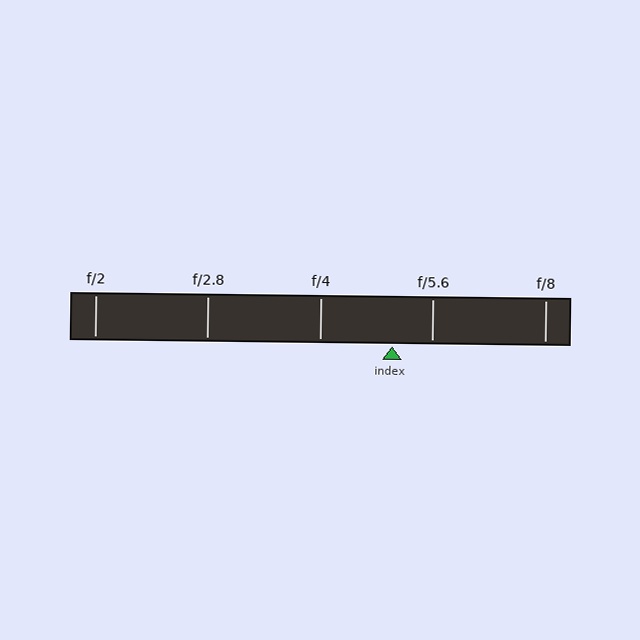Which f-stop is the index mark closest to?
The index mark is closest to f/5.6.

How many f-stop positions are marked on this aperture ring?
There are 5 f-stop positions marked.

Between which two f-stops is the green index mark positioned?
The index mark is between f/4 and f/5.6.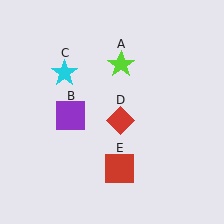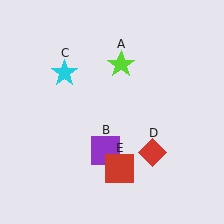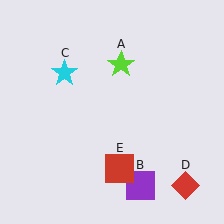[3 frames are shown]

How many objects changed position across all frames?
2 objects changed position: purple square (object B), red diamond (object D).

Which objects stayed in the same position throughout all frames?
Lime star (object A) and cyan star (object C) and red square (object E) remained stationary.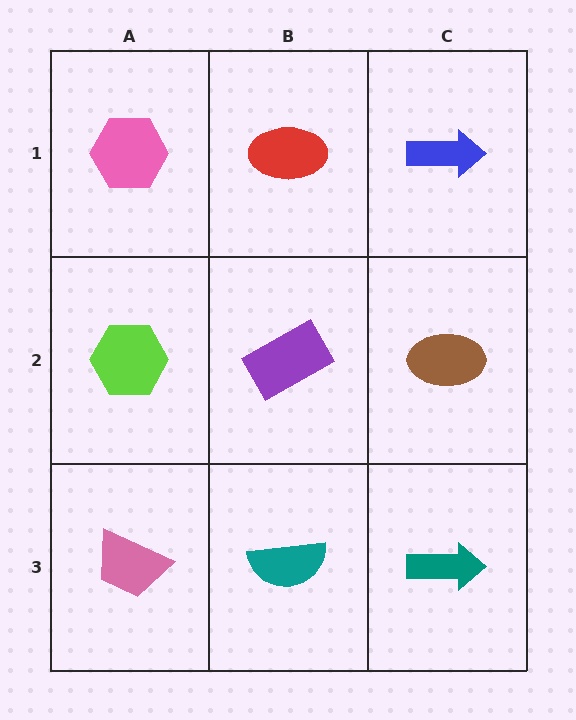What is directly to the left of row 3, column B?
A pink trapezoid.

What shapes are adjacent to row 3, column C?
A brown ellipse (row 2, column C), a teal semicircle (row 3, column B).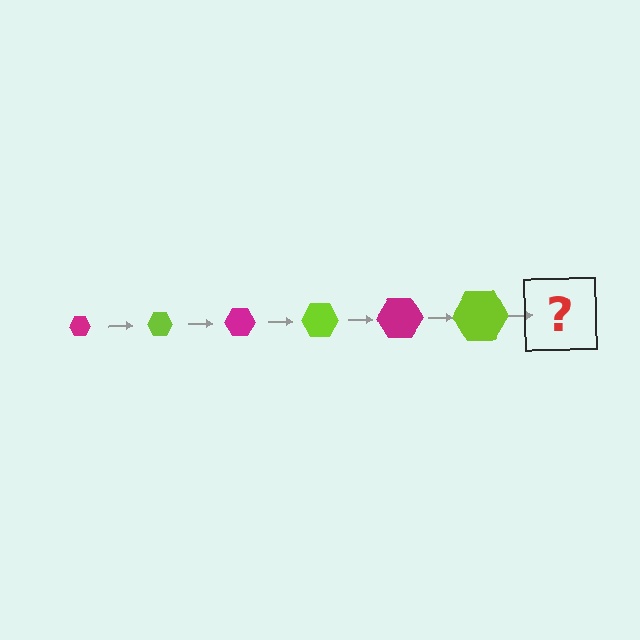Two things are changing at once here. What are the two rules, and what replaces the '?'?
The two rules are that the hexagon grows larger each step and the color cycles through magenta and lime. The '?' should be a magenta hexagon, larger than the previous one.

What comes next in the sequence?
The next element should be a magenta hexagon, larger than the previous one.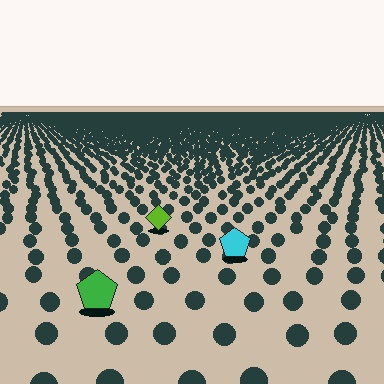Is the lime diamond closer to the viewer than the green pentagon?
No. The green pentagon is closer — you can tell from the texture gradient: the ground texture is coarser near it.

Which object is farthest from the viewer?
The lime diamond is farthest from the viewer. It appears smaller and the ground texture around it is denser.